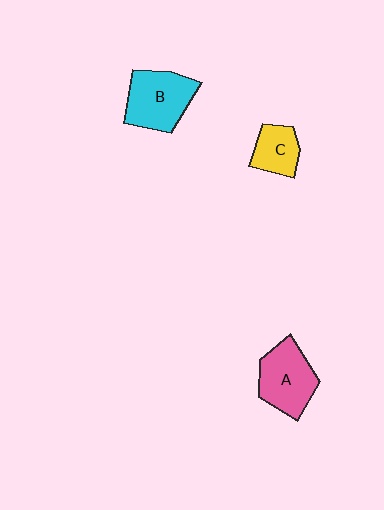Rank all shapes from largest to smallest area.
From largest to smallest: B (cyan), A (pink), C (yellow).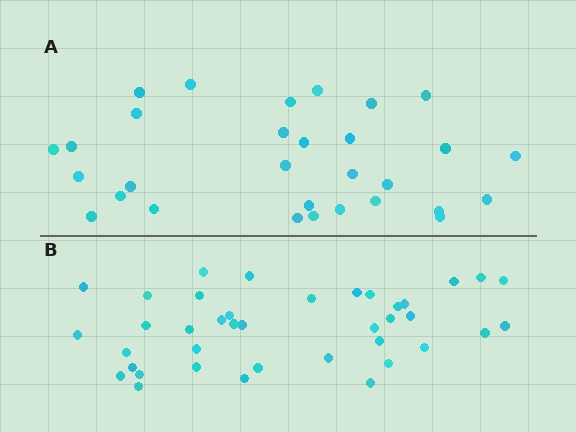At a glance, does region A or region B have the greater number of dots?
Region B (the bottom region) has more dots.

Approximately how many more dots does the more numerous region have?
Region B has roughly 8 or so more dots than region A.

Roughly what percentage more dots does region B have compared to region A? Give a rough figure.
About 30% more.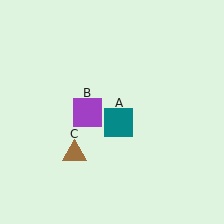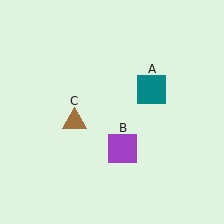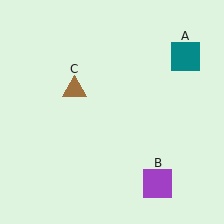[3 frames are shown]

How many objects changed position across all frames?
3 objects changed position: teal square (object A), purple square (object B), brown triangle (object C).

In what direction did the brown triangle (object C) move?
The brown triangle (object C) moved up.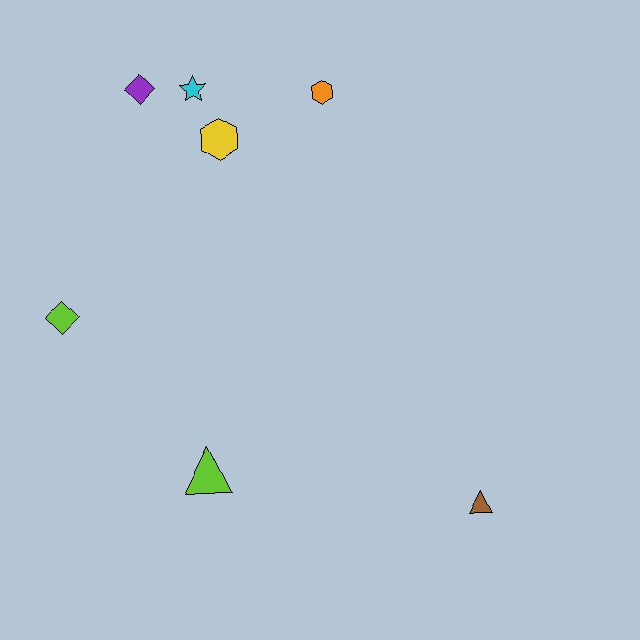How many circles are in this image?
There are no circles.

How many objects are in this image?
There are 7 objects.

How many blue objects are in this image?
There are no blue objects.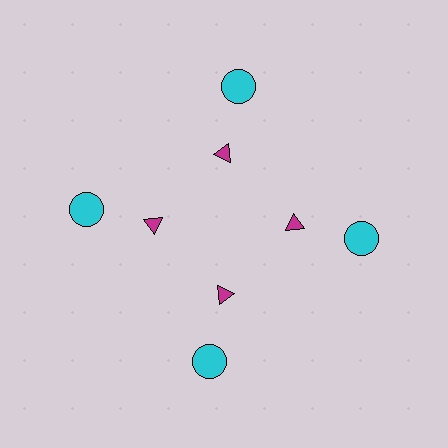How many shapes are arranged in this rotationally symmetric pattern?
There are 8 shapes, arranged in 4 groups of 2.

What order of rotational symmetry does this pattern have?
This pattern has 4-fold rotational symmetry.